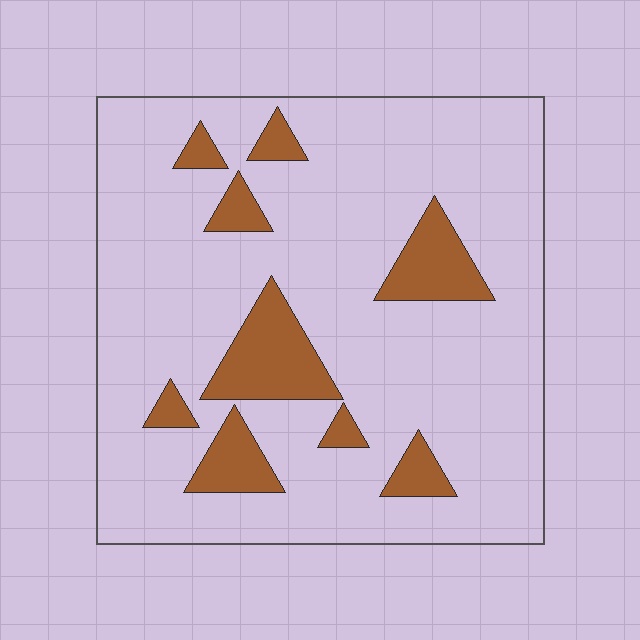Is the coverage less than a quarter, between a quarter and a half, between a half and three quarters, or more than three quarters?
Less than a quarter.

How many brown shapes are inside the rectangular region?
9.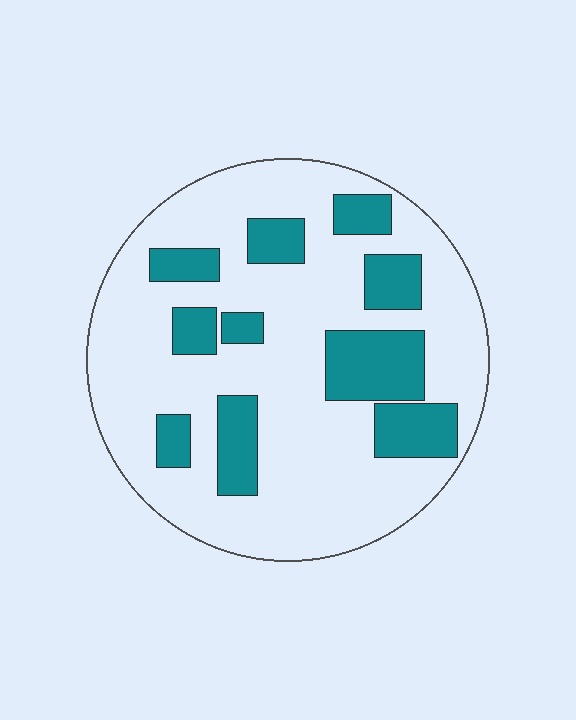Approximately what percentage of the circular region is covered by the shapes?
Approximately 25%.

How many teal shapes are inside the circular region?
10.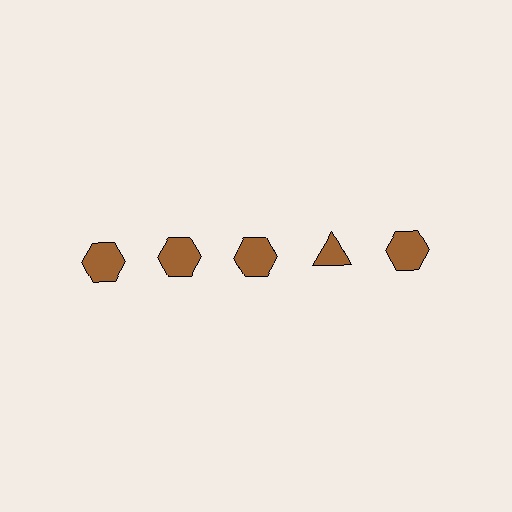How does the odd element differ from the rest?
It has a different shape: triangle instead of hexagon.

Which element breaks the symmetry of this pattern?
The brown triangle in the top row, second from right column breaks the symmetry. All other shapes are brown hexagons.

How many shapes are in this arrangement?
There are 5 shapes arranged in a grid pattern.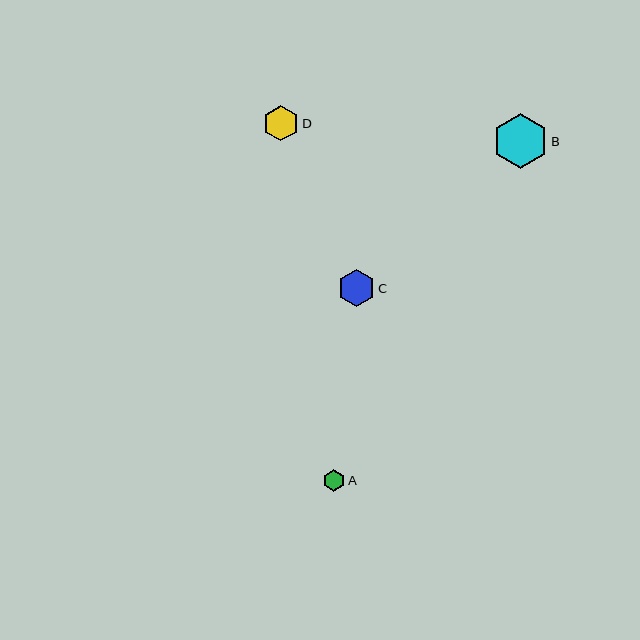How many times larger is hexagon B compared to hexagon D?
Hexagon B is approximately 1.5 times the size of hexagon D.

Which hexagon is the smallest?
Hexagon A is the smallest with a size of approximately 22 pixels.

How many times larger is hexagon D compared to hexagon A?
Hexagon D is approximately 1.7 times the size of hexagon A.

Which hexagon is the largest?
Hexagon B is the largest with a size of approximately 55 pixels.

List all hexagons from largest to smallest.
From largest to smallest: B, C, D, A.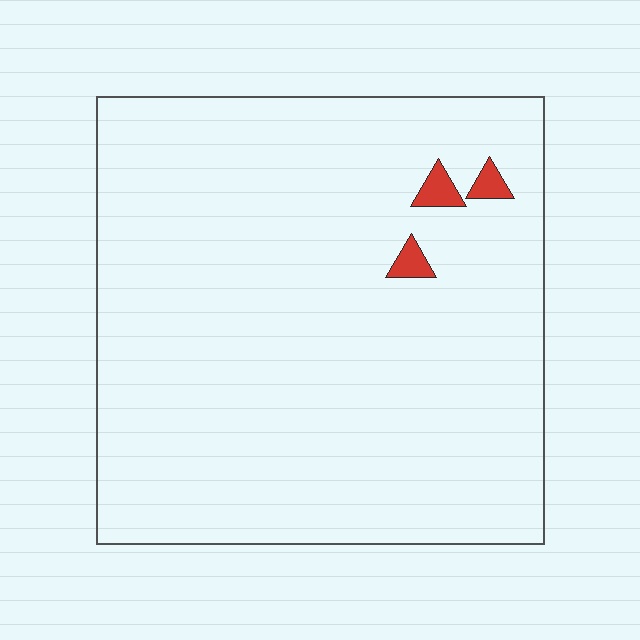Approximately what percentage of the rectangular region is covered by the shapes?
Approximately 0%.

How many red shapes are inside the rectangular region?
3.